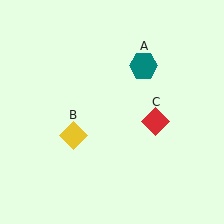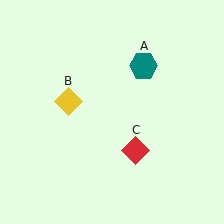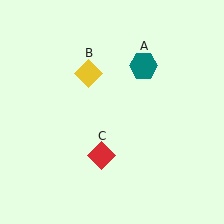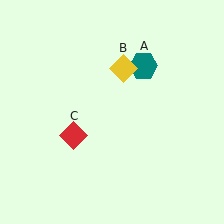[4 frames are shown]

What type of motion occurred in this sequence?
The yellow diamond (object B), red diamond (object C) rotated clockwise around the center of the scene.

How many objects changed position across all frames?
2 objects changed position: yellow diamond (object B), red diamond (object C).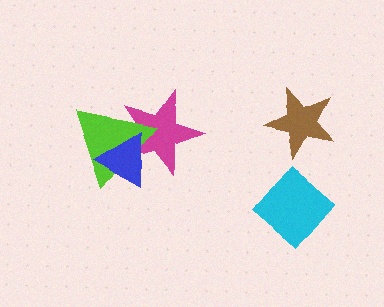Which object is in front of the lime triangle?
The blue triangle is in front of the lime triangle.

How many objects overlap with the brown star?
0 objects overlap with the brown star.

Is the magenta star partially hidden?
Yes, it is partially covered by another shape.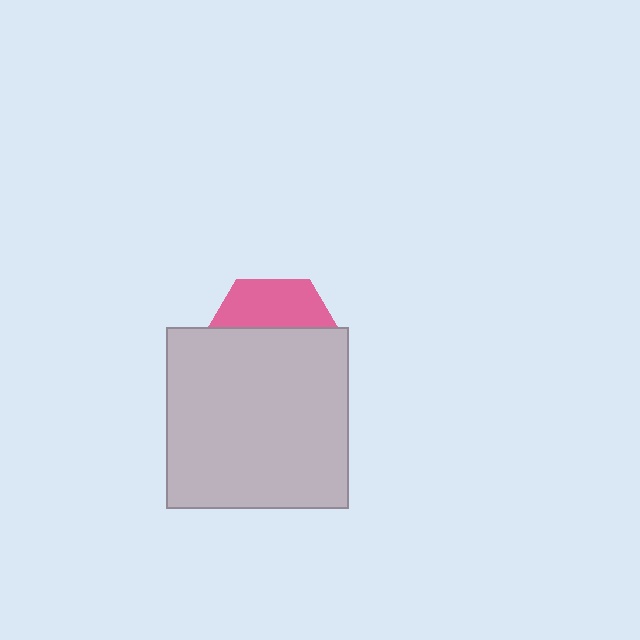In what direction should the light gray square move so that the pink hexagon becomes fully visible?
The light gray square should move down. That is the shortest direction to clear the overlap and leave the pink hexagon fully visible.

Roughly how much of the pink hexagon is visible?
A small part of it is visible (roughly 35%).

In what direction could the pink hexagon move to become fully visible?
The pink hexagon could move up. That would shift it out from behind the light gray square entirely.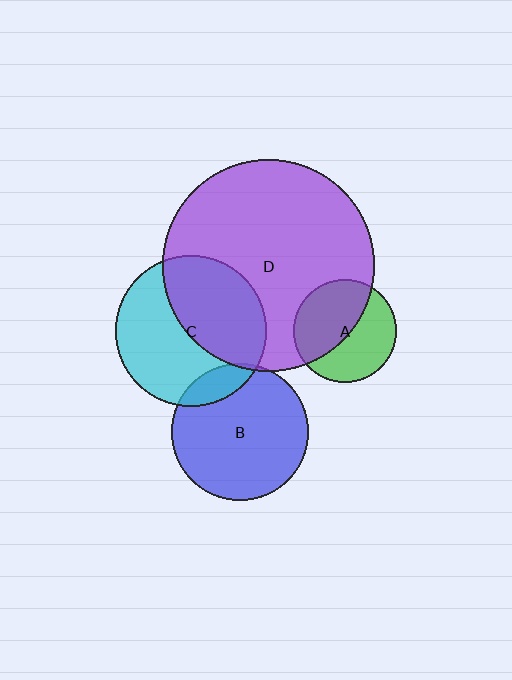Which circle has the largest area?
Circle D (purple).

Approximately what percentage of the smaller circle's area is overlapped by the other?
Approximately 5%.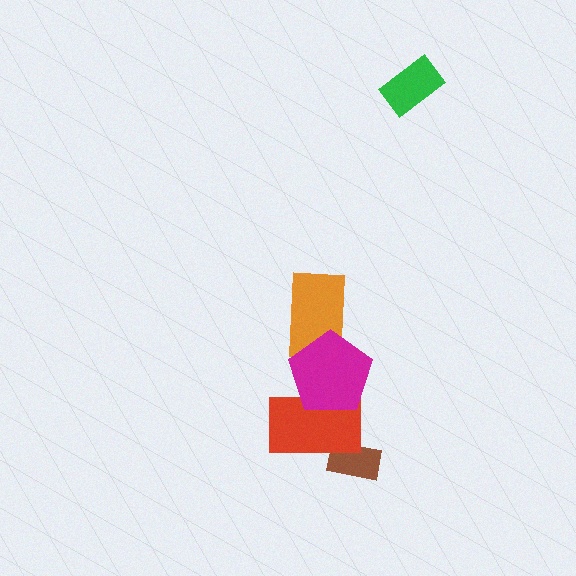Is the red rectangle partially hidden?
Yes, it is partially covered by another shape.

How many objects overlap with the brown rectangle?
1 object overlaps with the brown rectangle.